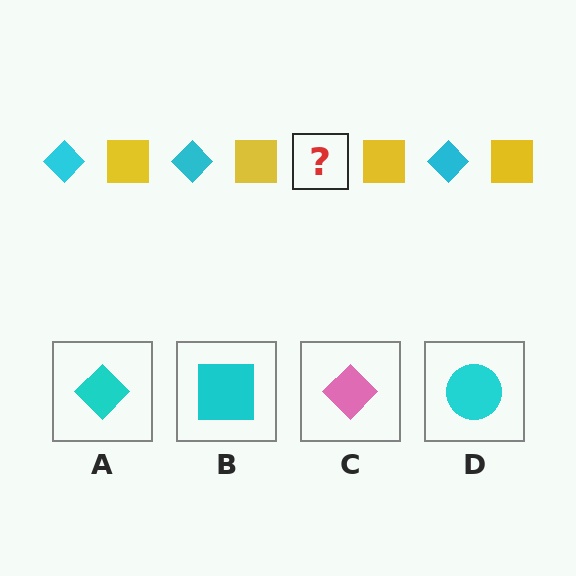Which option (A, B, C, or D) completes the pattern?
A.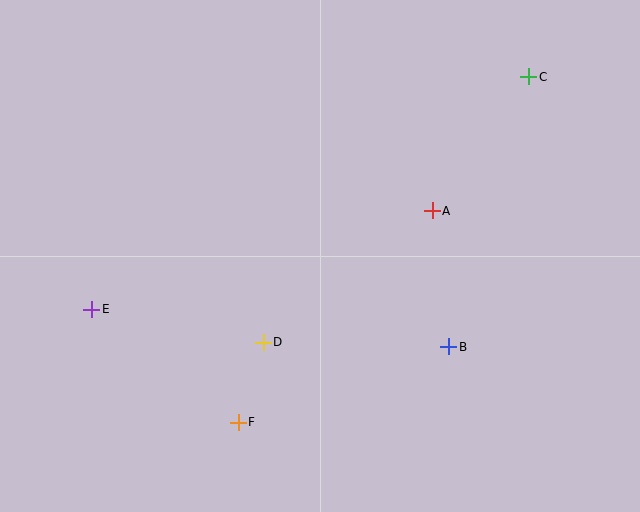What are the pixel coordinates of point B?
Point B is at (449, 347).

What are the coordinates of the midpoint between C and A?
The midpoint between C and A is at (481, 144).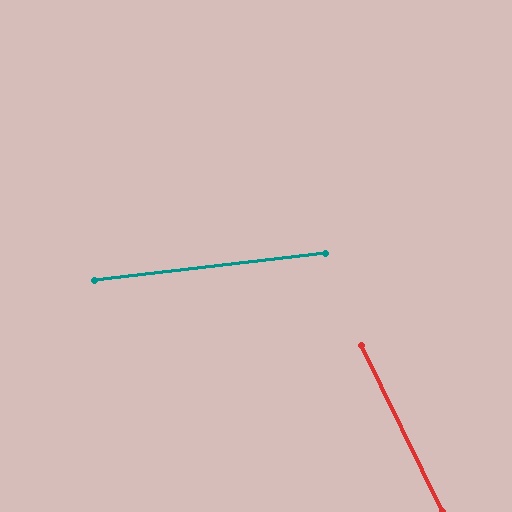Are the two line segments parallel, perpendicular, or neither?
Neither parallel nor perpendicular — they differ by about 71°.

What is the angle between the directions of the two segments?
Approximately 71 degrees.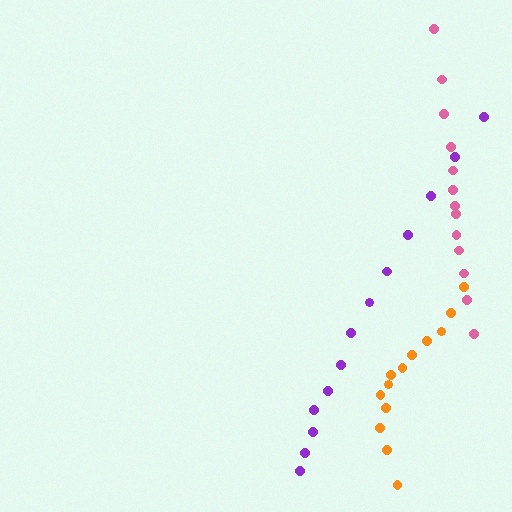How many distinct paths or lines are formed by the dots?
There are 3 distinct paths.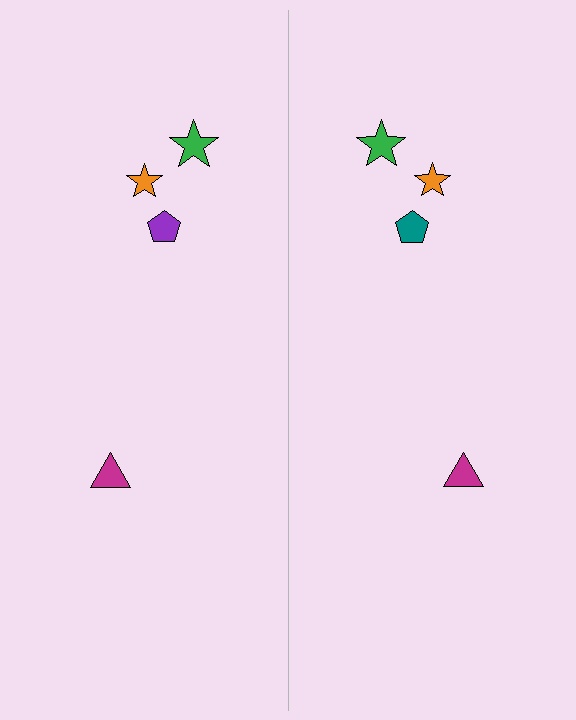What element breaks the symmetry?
The teal pentagon on the right side breaks the symmetry — its mirror counterpart is purple.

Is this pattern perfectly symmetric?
No, the pattern is not perfectly symmetric. The teal pentagon on the right side breaks the symmetry — its mirror counterpart is purple.